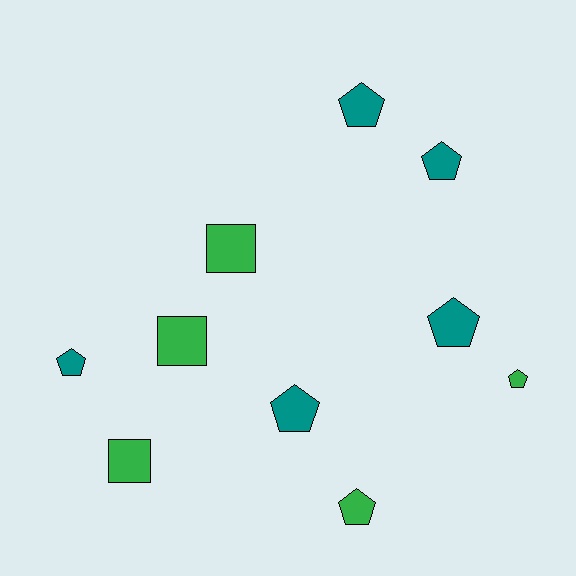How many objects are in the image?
There are 10 objects.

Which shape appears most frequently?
Pentagon, with 7 objects.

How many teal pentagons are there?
There are 5 teal pentagons.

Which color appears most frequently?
Teal, with 5 objects.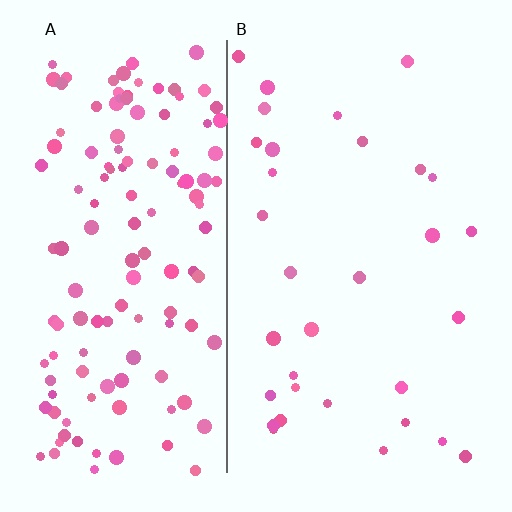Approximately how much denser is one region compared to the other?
Approximately 4.3× — region A over region B.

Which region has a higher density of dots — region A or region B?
A (the left).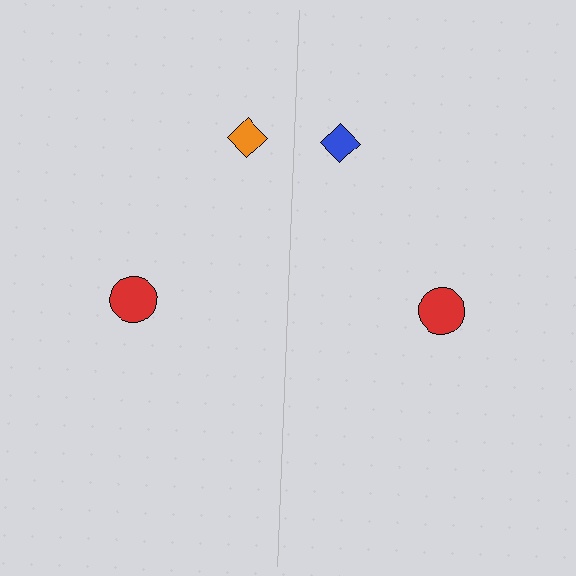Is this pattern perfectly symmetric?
No, the pattern is not perfectly symmetric. The blue diamond on the right side breaks the symmetry — its mirror counterpart is orange.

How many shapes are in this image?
There are 4 shapes in this image.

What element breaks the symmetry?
The blue diamond on the right side breaks the symmetry — its mirror counterpart is orange.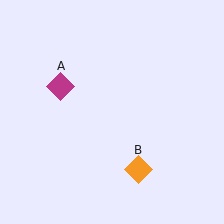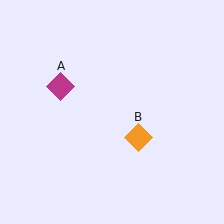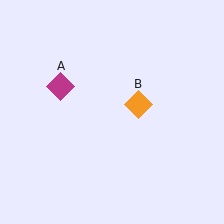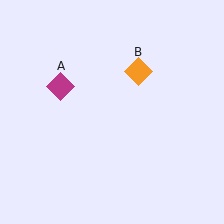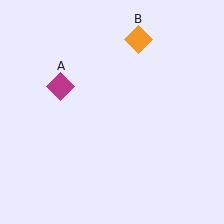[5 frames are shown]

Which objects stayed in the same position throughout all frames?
Magenta diamond (object A) remained stationary.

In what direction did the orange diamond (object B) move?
The orange diamond (object B) moved up.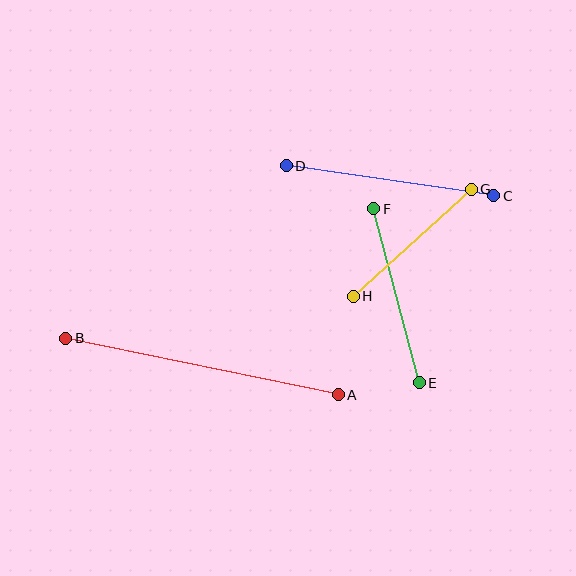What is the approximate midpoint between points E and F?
The midpoint is at approximately (397, 296) pixels.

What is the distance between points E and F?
The distance is approximately 180 pixels.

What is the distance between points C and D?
The distance is approximately 209 pixels.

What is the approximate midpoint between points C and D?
The midpoint is at approximately (390, 181) pixels.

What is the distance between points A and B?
The distance is approximately 278 pixels.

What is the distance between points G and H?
The distance is approximately 160 pixels.